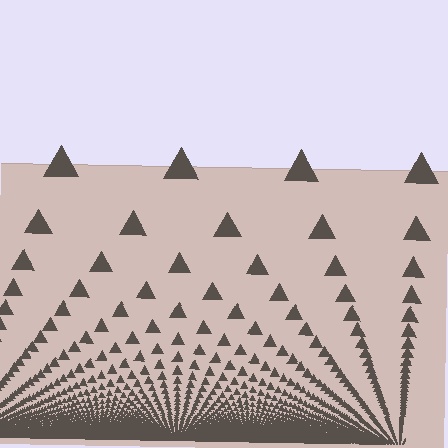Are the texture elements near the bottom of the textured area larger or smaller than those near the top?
Smaller. The gradient is inverted — elements near the bottom are smaller and denser.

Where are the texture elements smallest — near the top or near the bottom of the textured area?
Near the bottom.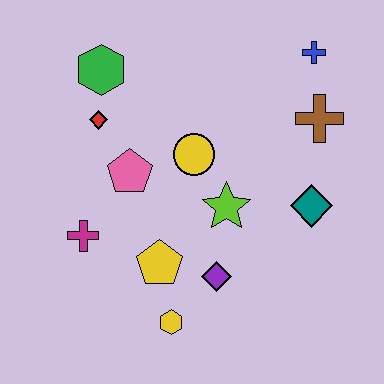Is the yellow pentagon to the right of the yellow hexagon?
No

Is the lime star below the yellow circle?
Yes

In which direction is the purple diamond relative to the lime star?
The purple diamond is below the lime star.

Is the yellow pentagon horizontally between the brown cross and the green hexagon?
Yes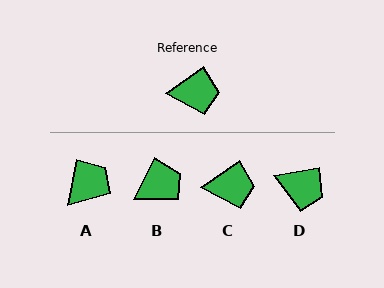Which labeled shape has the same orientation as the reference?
C.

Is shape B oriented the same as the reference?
No, it is off by about 28 degrees.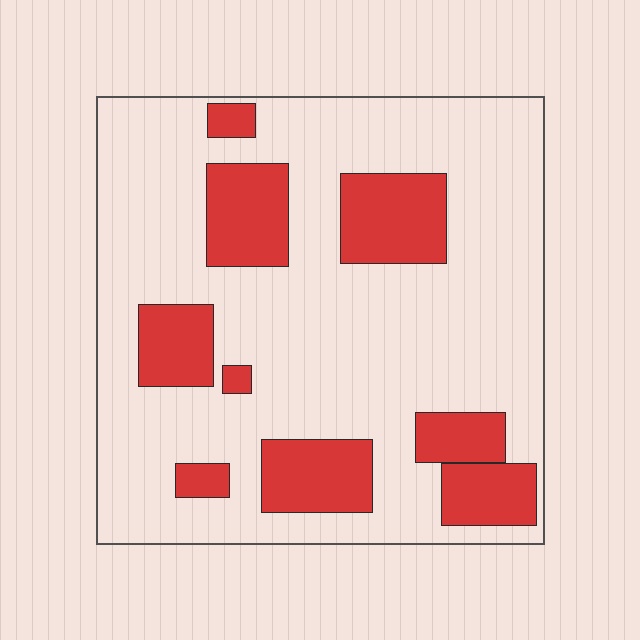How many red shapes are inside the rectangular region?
9.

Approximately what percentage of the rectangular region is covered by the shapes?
Approximately 25%.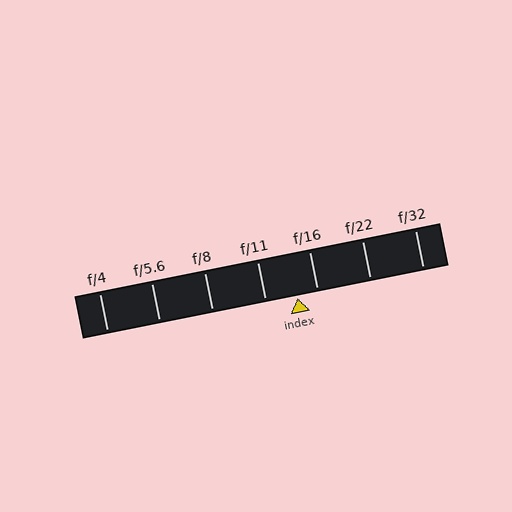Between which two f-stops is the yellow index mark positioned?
The index mark is between f/11 and f/16.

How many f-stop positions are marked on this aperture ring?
There are 7 f-stop positions marked.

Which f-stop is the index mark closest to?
The index mark is closest to f/16.